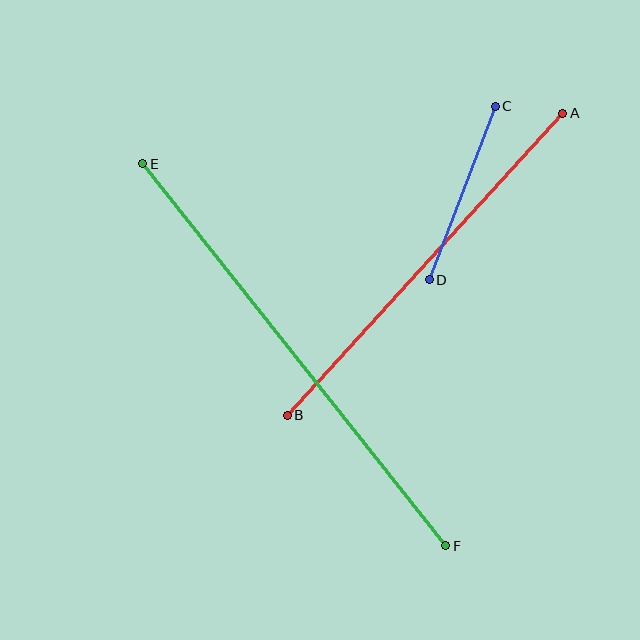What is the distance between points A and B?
The distance is approximately 409 pixels.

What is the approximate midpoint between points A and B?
The midpoint is at approximately (425, 264) pixels.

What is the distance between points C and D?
The distance is approximately 186 pixels.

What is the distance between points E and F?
The distance is approximately 487 pixels.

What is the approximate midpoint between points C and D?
The midpoint is at approximately (462, 193) pixels.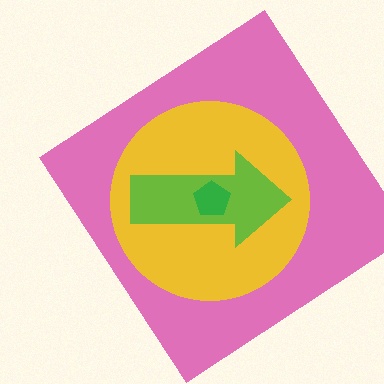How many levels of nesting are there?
4.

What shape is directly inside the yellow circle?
The lime arrow.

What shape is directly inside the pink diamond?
The yellow circle.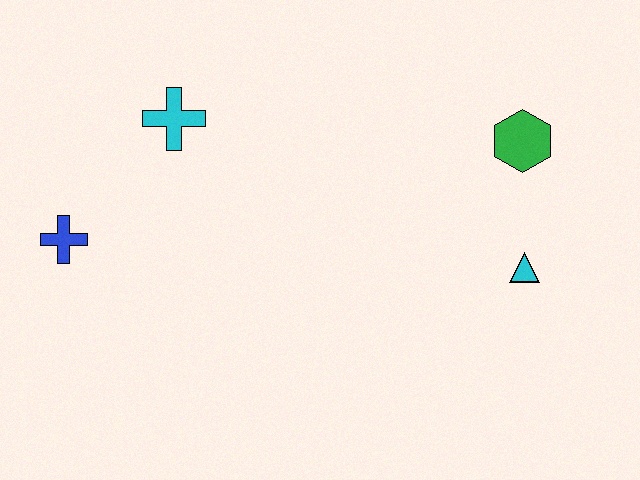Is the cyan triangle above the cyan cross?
No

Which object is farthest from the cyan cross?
The cyan triangle is farthest from the cyan cross.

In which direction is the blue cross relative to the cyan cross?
The blue cross is below the cyan cross.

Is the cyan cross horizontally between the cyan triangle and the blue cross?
Yes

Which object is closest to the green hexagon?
The cyan triangle is closest to the green hexagon.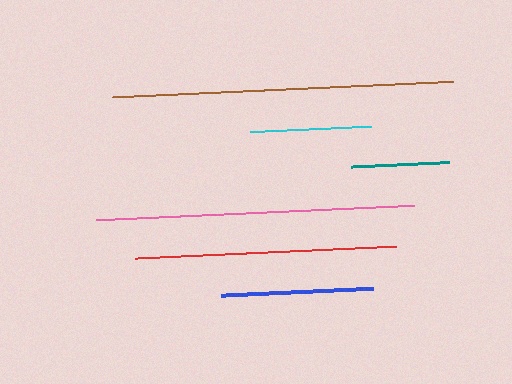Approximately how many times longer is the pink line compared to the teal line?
The pink line is approximately 3.3 times the length of the teal line.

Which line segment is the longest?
The brown line is the longest at approximately 341 pixels.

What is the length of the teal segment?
The teal segment is approximately 98 pixels long.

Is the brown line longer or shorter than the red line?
The brown line is longer than the red line.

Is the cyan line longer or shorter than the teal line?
The cyan line is longer than the teal line.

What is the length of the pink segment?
The pink segment is approximately 319 pixels long.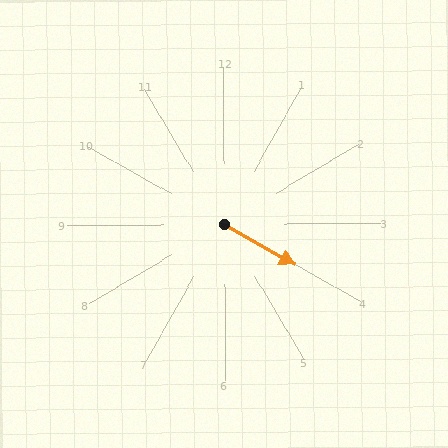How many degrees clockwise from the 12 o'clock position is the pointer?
Approximately 120 degrees.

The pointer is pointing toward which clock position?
Roughly 4 o'clock.